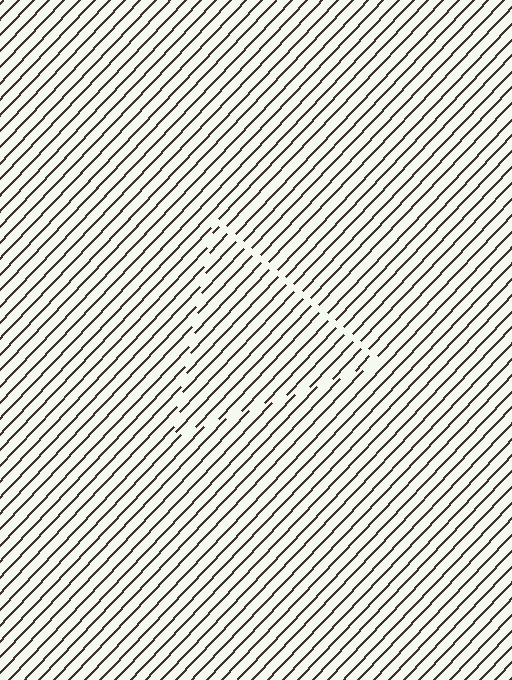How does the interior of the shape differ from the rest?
The interior of the shape contains the same grating, shifted by half a period — the contour is defined by the phase discontinuity where line-ends from the inner and outer gratings abut.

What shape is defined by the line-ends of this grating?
An illusory triangle. The interior of the shape contains the same grating, shifted by half a period — the contour is defined by the phase discontinuity where line-ends from the inner and outer gratings abut.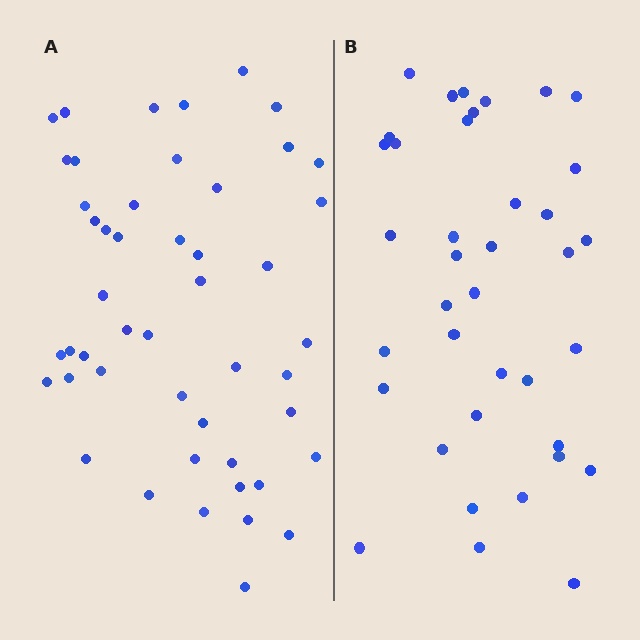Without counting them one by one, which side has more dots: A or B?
Region A (the left region) has more dots.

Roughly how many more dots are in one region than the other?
Region A has roughly 10 or so more dots than region B.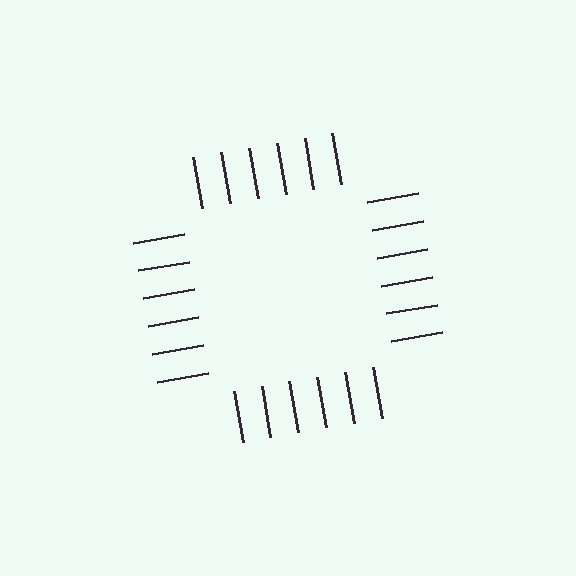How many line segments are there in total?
24 — 6 along each of the 4 edges.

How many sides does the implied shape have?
4 sides — the line-ends trace a square.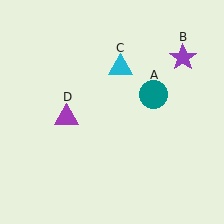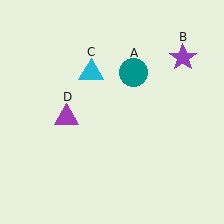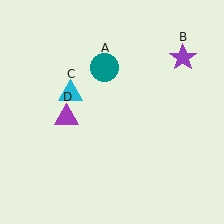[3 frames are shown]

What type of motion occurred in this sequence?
The teal circle (object A), cyan triangle (object C) rotated counterclockwise around the center of the scene.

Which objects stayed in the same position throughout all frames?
Purple star (object B) and purple triangle (object D) remained stationary.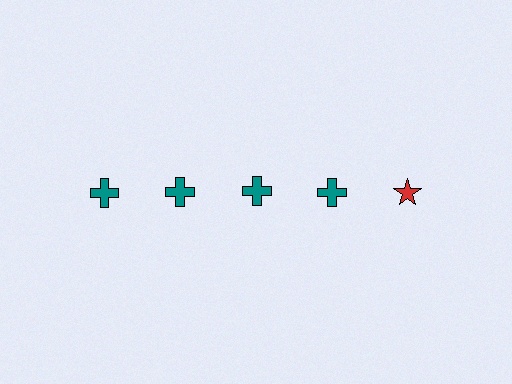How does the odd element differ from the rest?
It differs in both color (red instead of teal) and shape (star instead of cross).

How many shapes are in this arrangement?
There are 5 shapes arranged in a grid pattern.